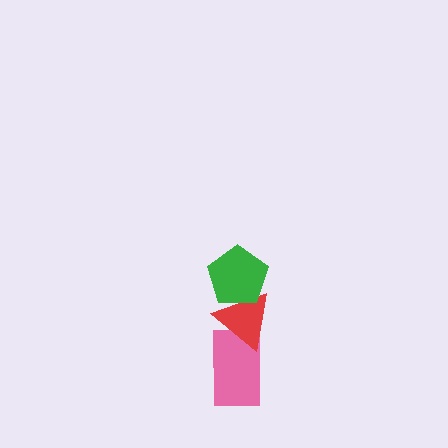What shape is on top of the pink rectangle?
The red triangle is on top of the pink rectangle.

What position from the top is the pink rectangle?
The pink rectangle is 3rd from the top.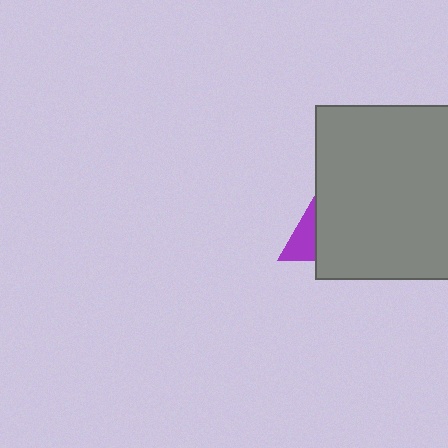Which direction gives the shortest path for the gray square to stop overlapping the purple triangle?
Moving right gives the shortest separation.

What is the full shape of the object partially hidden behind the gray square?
The partially hidden object is a purple triangle.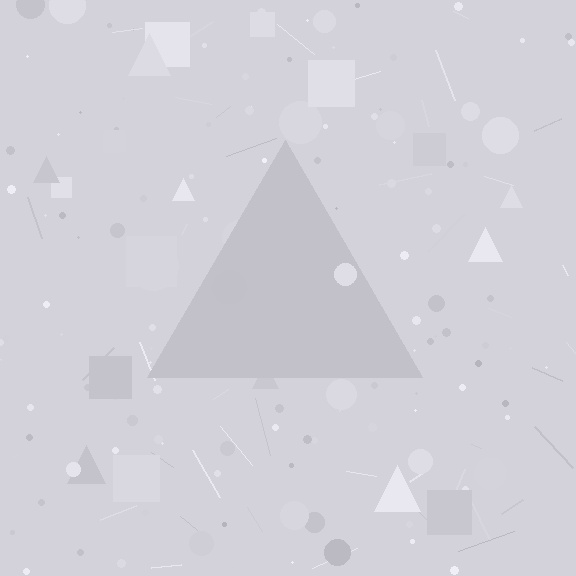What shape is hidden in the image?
A triangle is hidden in the image.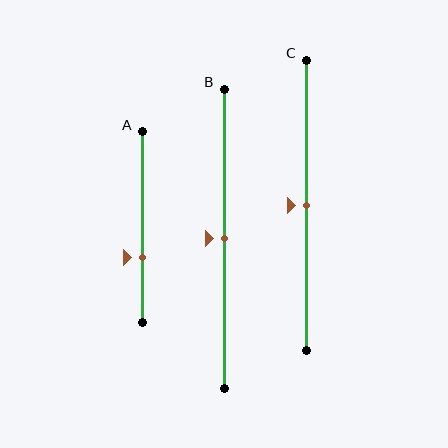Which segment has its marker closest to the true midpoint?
Segment B has its marker closest to the true midpoint.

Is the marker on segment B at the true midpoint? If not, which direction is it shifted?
Yes, the marker on segment B is at the true midpoint.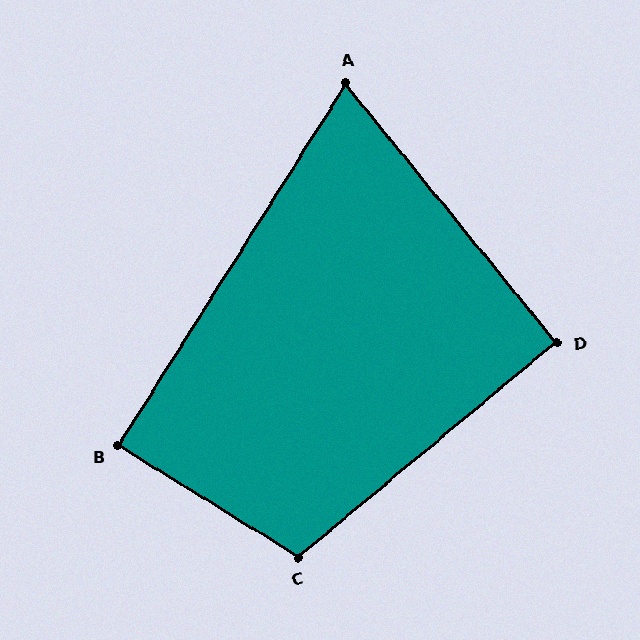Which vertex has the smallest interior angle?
A, at approximately 71 degrees.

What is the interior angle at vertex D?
Approximately 91 degrees (approximately right).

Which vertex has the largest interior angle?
C, at approximately 109 degrees.